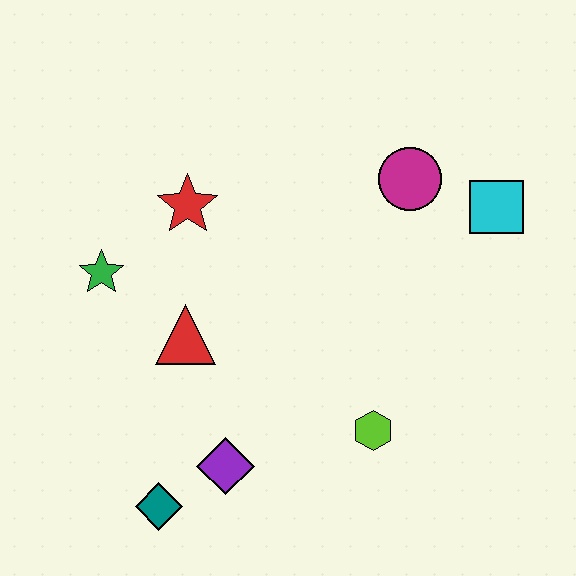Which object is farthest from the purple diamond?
The cyan square is farthest from the purple diamond.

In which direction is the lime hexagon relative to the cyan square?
The lime hexagon is below the cyan square.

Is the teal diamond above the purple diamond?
No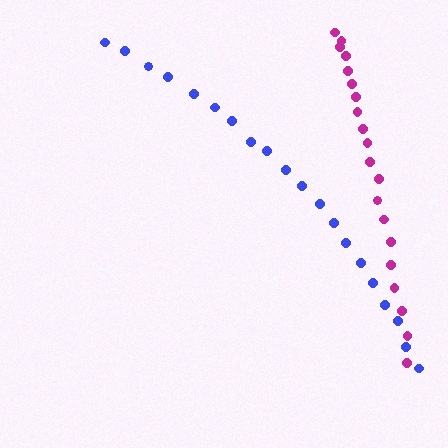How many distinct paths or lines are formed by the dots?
There are 2 distinct paths.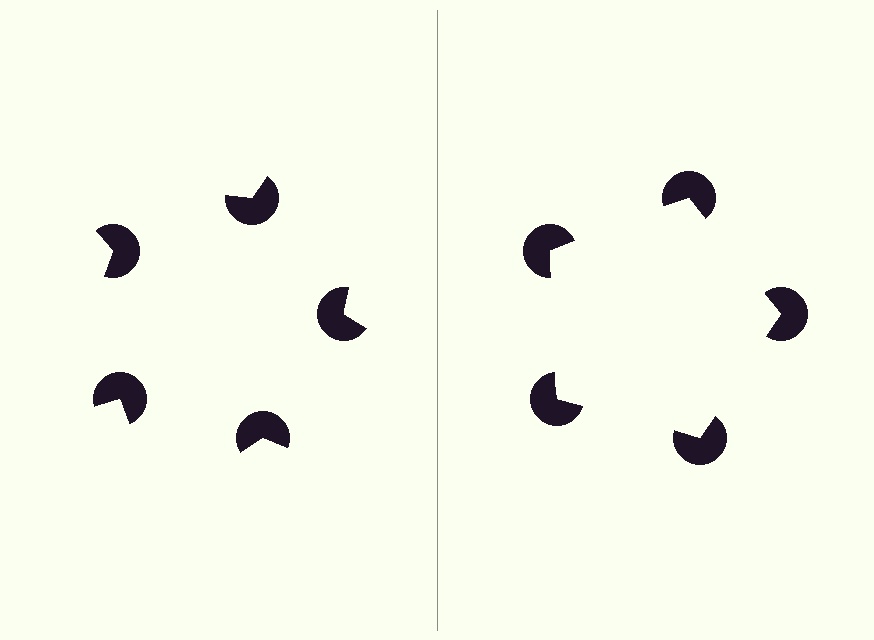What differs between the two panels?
The pac-man discs are positioned identically on both sides; only the wedge orientations differ. On the right they align to a pentagon; on the left they are misaligned.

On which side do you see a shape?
An illusory pentagon appears on the right side. On the left side the wedge cuts are rotated, so no coherent shape forms.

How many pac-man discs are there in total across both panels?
10 — 5 on each side.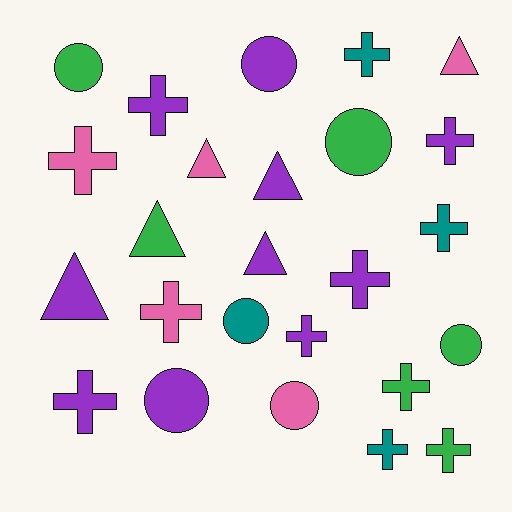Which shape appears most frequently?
Cross, with 12 objects.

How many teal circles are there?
There is 1 teal circle.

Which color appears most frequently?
Purple, with 10 objects.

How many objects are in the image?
There are 25 objects.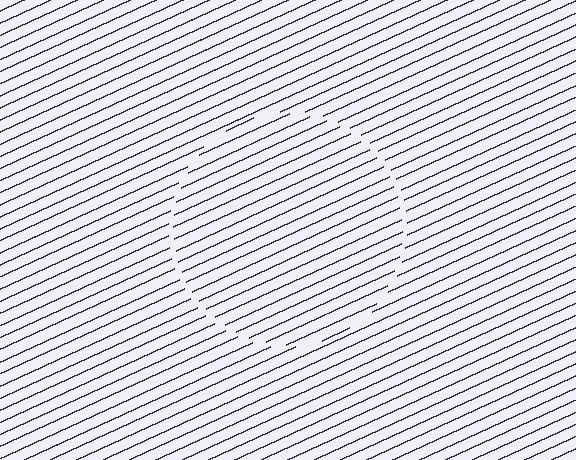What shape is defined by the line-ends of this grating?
An illusory circle. The interior of the shape contains the same grating, shifted by half a period — the contour is defined by the phase discontinuity where line-ends from the inner and outer gratings abut.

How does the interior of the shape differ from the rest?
The interior of the shape contains the same grating, shifted by half a period — the contour is defined by the phase discontinuity where line-ends from the inner and outer gratings abut.